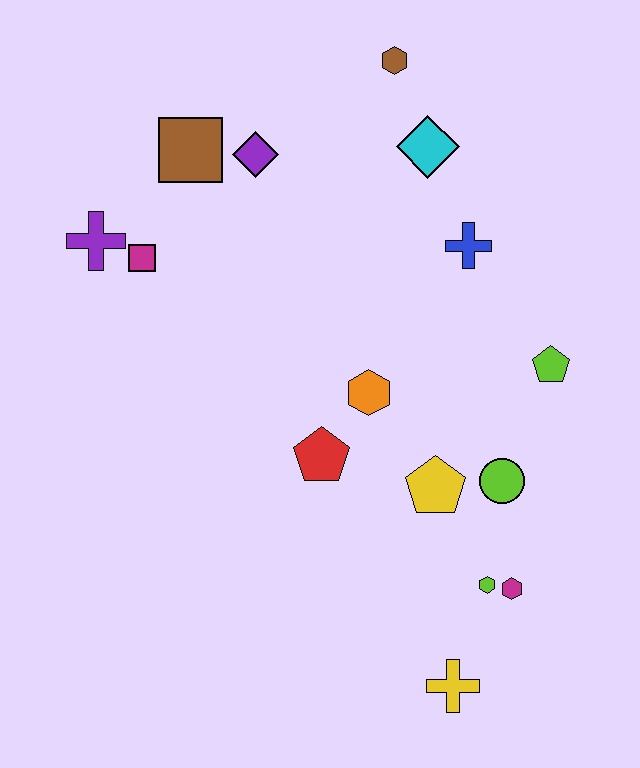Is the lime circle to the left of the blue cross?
No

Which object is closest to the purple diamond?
The brown square is closest to the purple diamond.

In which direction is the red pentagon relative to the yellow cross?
The red pentagon is above the yellow cross.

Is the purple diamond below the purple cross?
No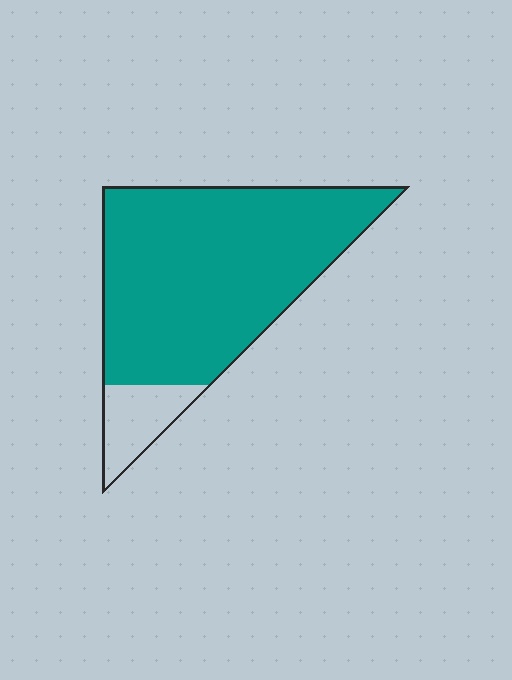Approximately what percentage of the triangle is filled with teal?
Approximately 85%.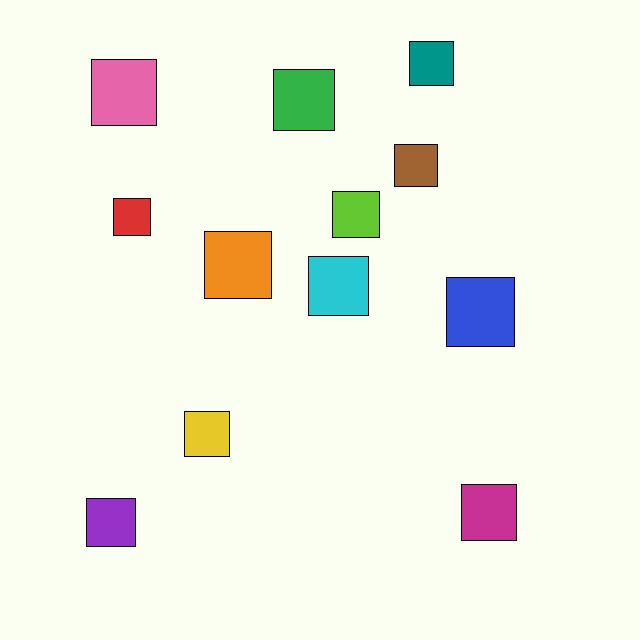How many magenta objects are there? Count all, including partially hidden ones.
There is 1 magenta object.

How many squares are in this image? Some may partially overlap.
There are 12 squares.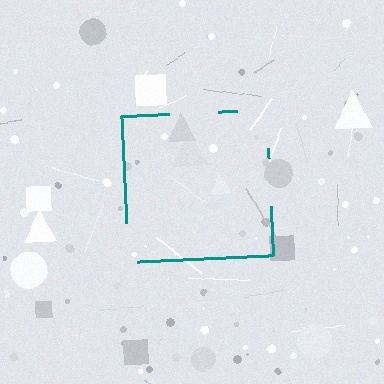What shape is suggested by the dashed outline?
The dashed outline suggests a square.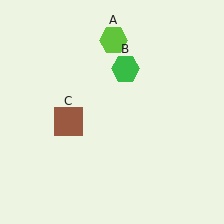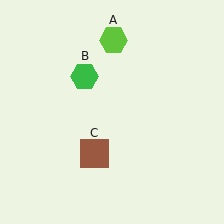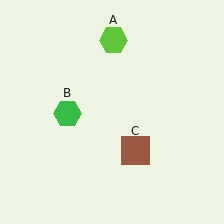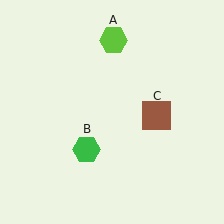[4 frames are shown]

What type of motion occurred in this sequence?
The green hexagon (object B), brown square (object C) rotated counterclockwise around the center of the scene.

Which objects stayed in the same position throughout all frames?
Lime hexagon (object A) remained stationary.